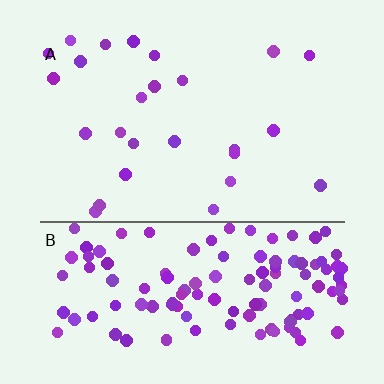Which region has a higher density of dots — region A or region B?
B (the bottom).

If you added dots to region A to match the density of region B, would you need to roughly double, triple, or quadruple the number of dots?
Approximately quadruple.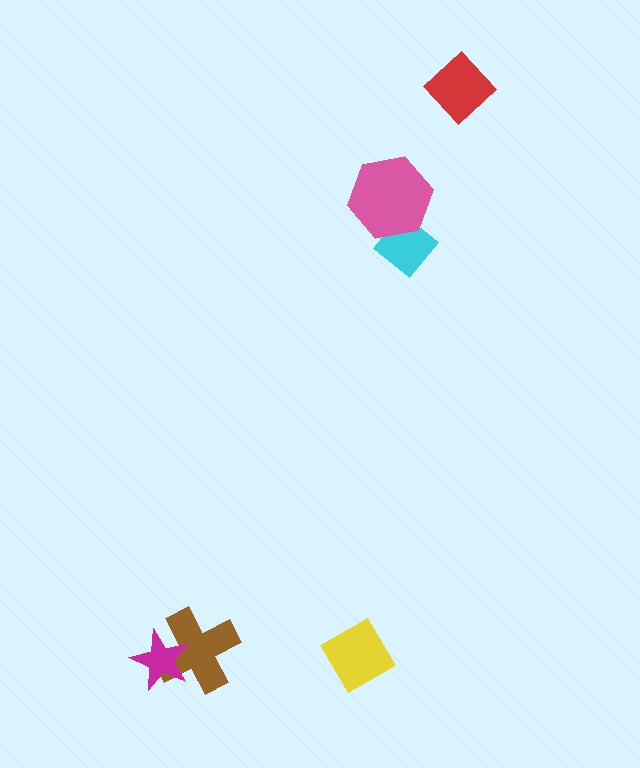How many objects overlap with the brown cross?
1 object overlaps with the brown cross.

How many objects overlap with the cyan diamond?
1 object overlaps with the cyan diamond.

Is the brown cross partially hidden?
Yes, it is partially covered by another shape.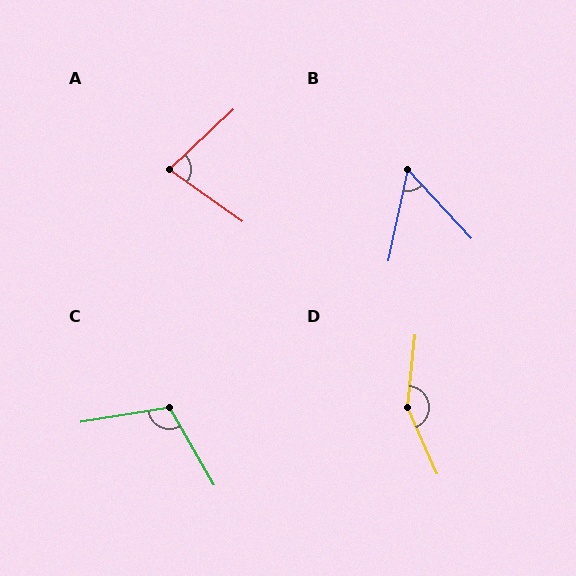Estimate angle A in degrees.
Approximately 79 degrees.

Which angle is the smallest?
B, at approximately 55 degrees.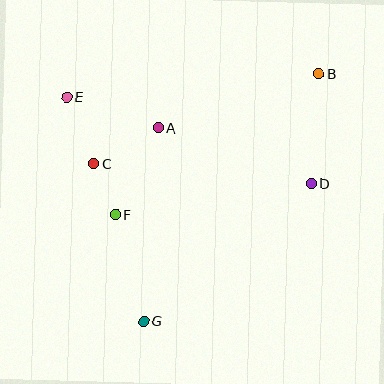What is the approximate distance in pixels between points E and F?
The distance between E and F is approximately 127 pixels.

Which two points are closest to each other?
Points C and F are closest to each other.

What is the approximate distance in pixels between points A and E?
The distance between A and E is approximately 96 pixels.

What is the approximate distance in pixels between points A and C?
The distance between A and C is approximately 74 pixels.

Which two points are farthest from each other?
Points B and G are farthest from each other.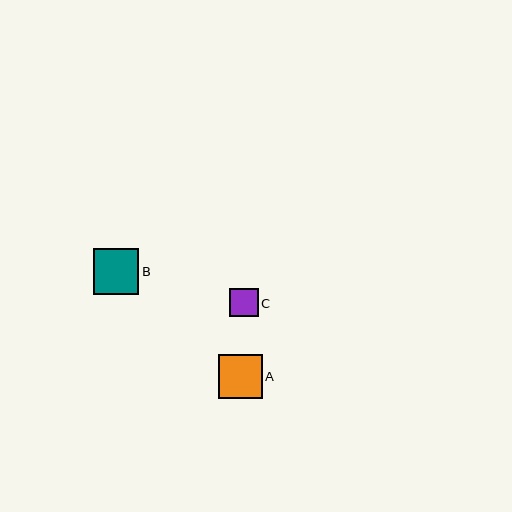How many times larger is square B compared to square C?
Square B is approximately 1.6 times the size of square C.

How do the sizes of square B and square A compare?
Square B and square A are approximately the same size.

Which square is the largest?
Square B is the largest with a size of approximately 45 pixels.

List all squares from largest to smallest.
From largest to smallest: B, A, C.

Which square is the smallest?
Square C is the smallest with a size of approximately 28 pixels.